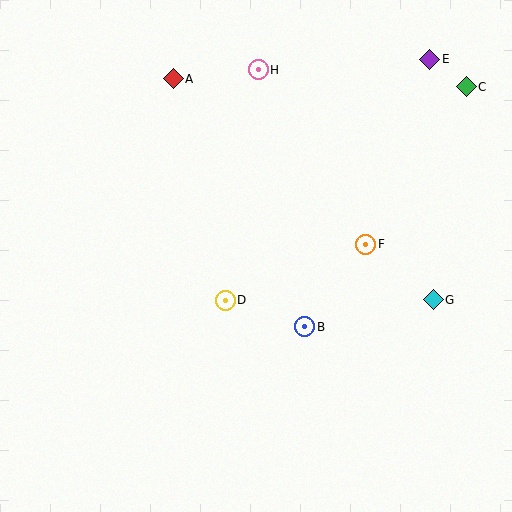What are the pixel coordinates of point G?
Point G is at (433, 300).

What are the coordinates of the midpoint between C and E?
The midpoint between C and E is at (448, 73).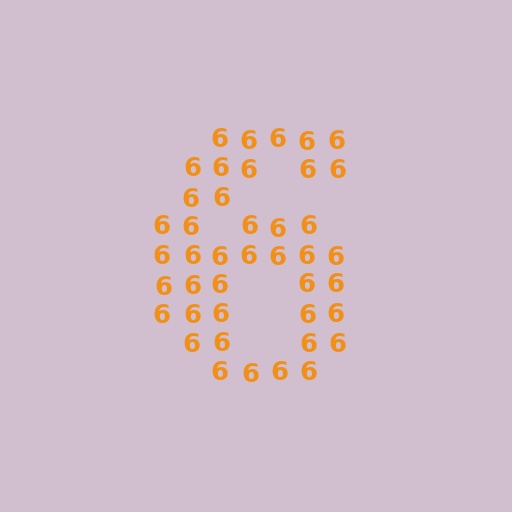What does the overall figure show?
The overall figure shows the digit 6.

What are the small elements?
The small elements are digit 6's.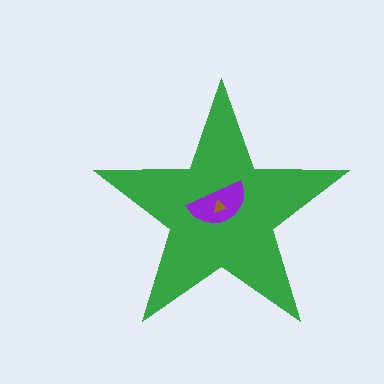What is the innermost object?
The brown triangle.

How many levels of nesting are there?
3.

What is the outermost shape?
The green star.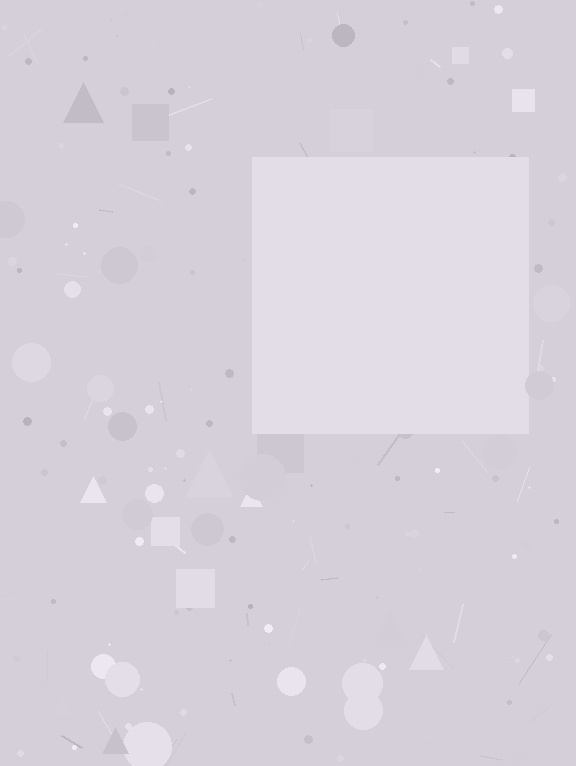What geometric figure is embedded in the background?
A square is embedded in the background.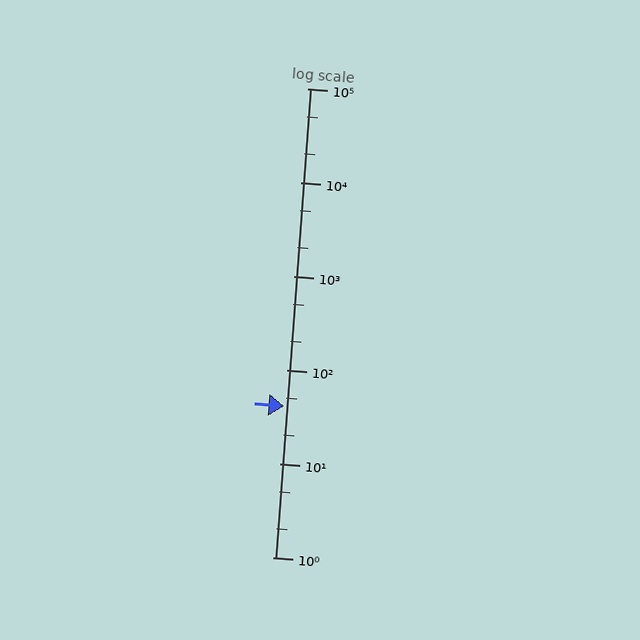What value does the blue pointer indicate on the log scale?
The pointer indicates approximately 41.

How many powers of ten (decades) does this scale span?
The scale spans 5 decades, from 1 to 100000.